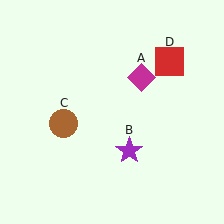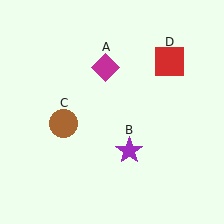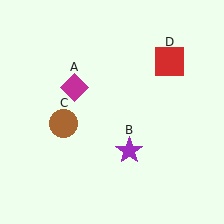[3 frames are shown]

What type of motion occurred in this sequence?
The magenta diamond (object A) rotated counterclockwise around the center of the scene.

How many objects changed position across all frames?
1 object changed position: magenta diamond (object A).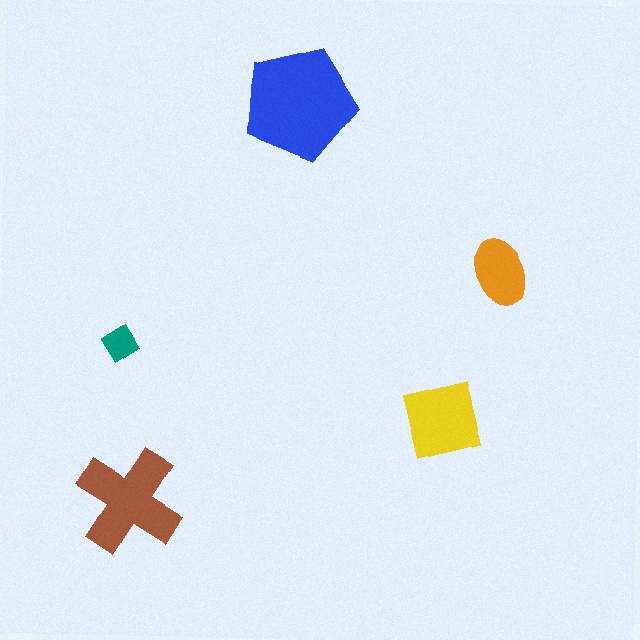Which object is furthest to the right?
The orange ellipse is rightmost.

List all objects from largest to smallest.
The blue pentagon, the brown cross, the yellow square, the orange ellipse, the teal diamond.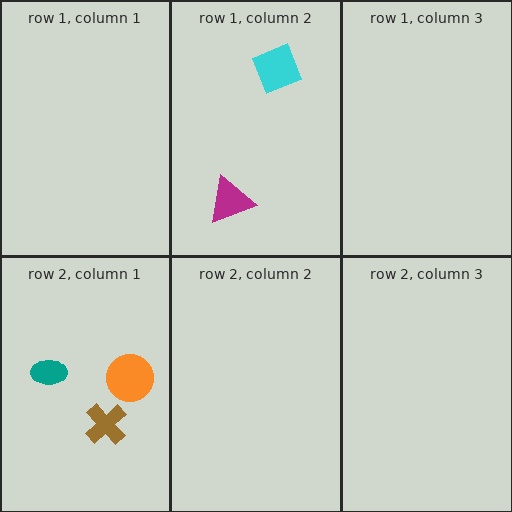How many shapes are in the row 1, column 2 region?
2.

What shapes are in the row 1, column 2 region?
The magenta triangle, the cyan diamond.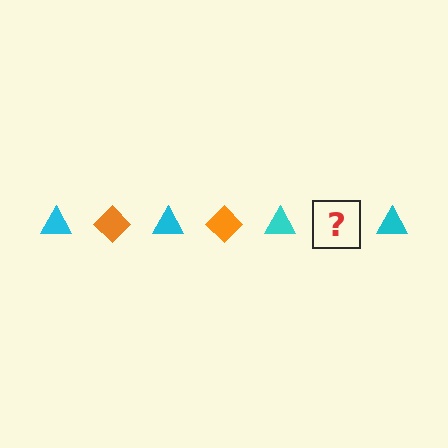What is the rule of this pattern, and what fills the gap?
The rule is that the pattern alternates between cyan triangle and orange diamond. The gap should be filled with an orange diamond.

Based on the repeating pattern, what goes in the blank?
The blank should be an orange diamond.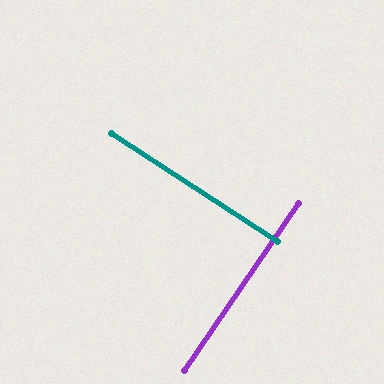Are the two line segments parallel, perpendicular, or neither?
Perpendicular — they meet at approximately 89°.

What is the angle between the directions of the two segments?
Approximately 89 degrees.